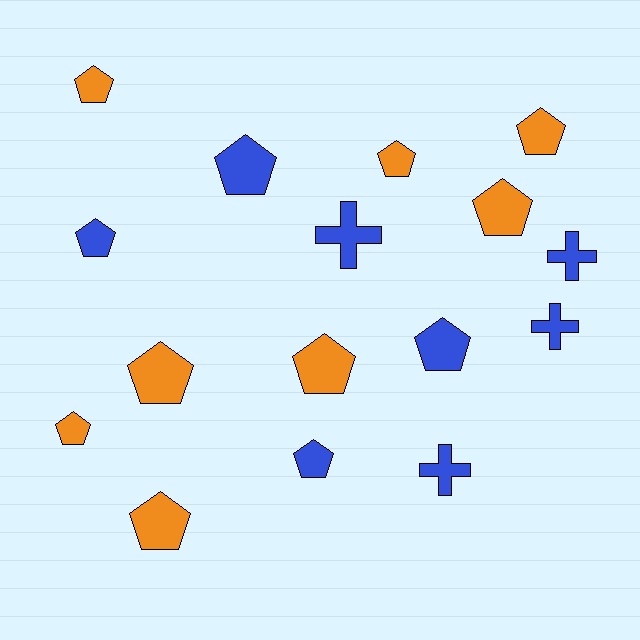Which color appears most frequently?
Orange, with 8 objects.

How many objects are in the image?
There are 16 objects.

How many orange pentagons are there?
There are 8 orange pentagons.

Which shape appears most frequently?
Pentagon, with 12 objects.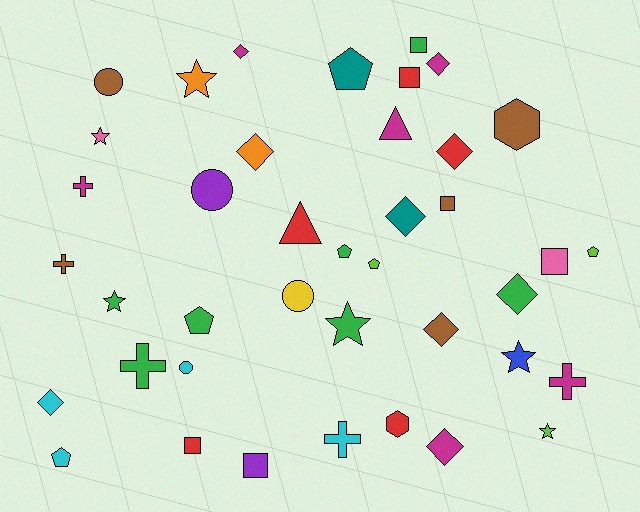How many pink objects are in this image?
There are 2 pink objects.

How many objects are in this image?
There are 40 objects.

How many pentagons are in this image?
There are 6 pentagons.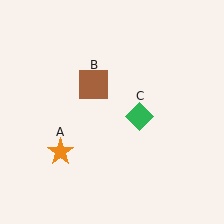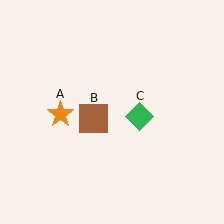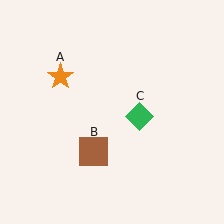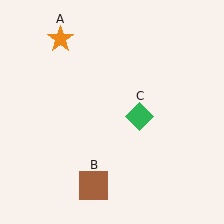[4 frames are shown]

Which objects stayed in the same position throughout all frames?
Green diamond (object C) remained stationary.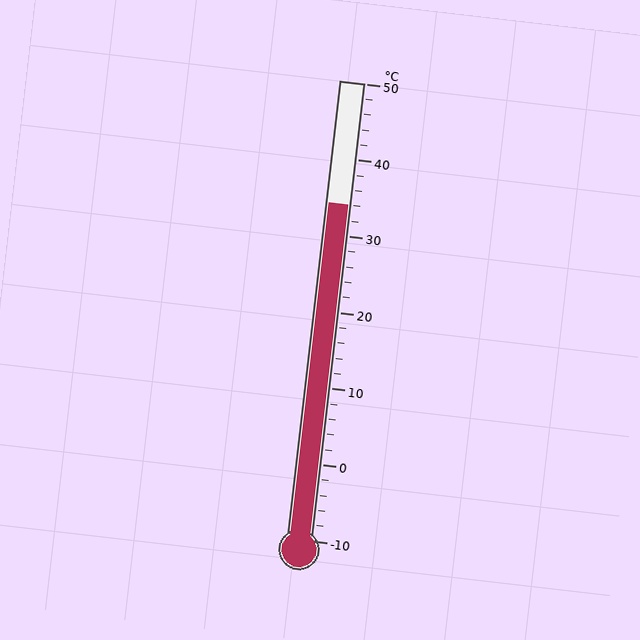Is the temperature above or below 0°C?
The temperature is above 0°C.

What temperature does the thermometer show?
The thermometer shows approximately 34°C.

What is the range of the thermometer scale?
The thermometer scale ranges from -10°C to 50°C.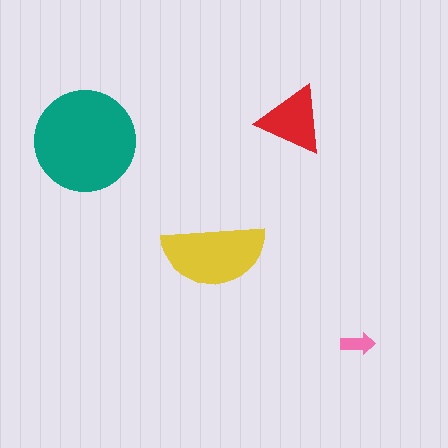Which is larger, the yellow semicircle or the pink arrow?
The yellow semicircle.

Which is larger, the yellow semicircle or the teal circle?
The teal circle.